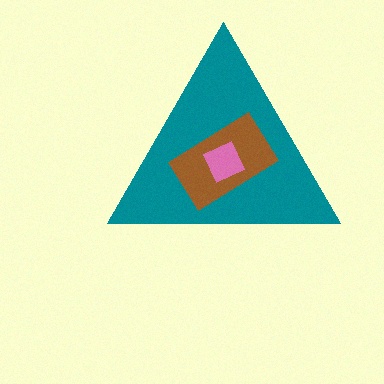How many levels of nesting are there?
3.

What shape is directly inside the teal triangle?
The brown rectangle.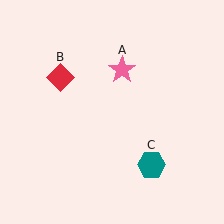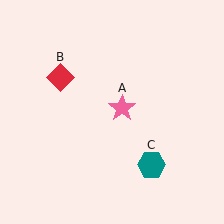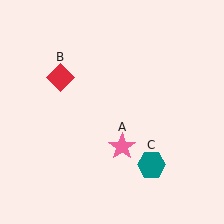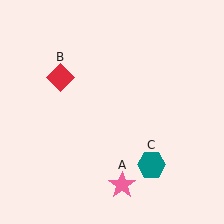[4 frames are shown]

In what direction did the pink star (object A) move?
The pink star (object A) moved down.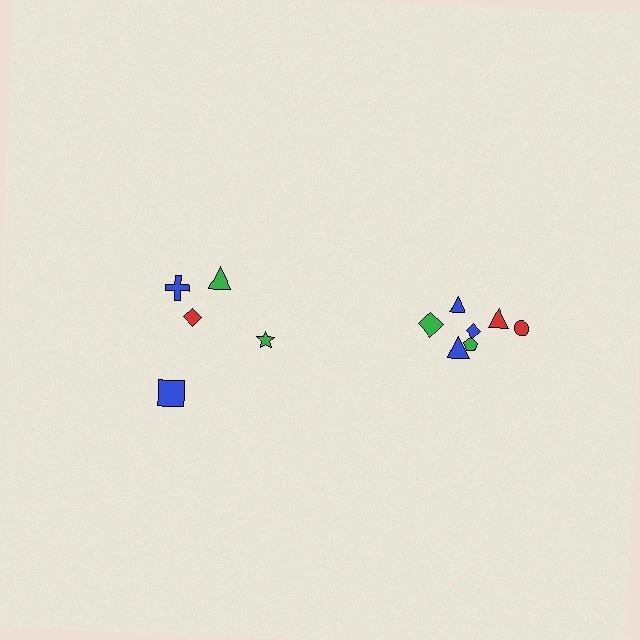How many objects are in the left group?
There are 5 objects.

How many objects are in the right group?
There are 7 objects.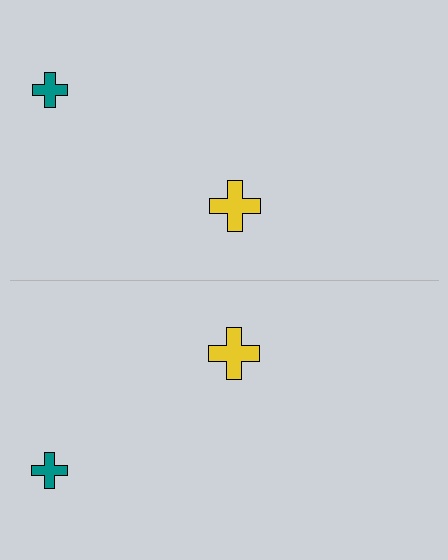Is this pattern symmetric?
Yes, this pattern has bilateral (reflection) symmetry.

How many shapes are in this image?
There are 4 shapes in this image.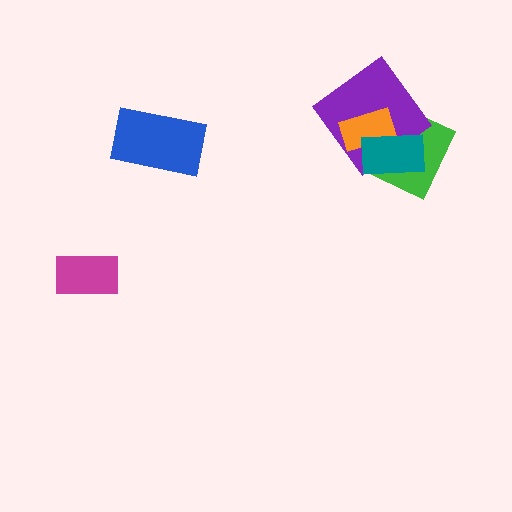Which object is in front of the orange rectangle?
The teal rectangle is in front of the orange rectangle.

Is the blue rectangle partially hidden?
No, no other shape covers it.